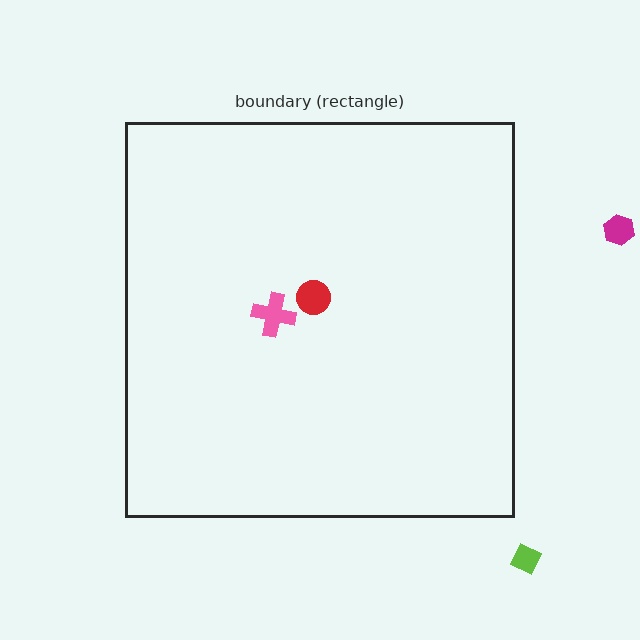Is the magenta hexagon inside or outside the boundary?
Outside.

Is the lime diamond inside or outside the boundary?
Outside.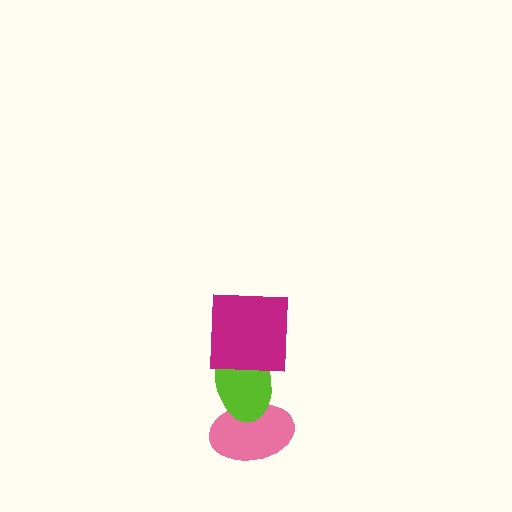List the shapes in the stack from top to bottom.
From top to bottom: the magenta square, the lime ellipse, the pink ellipse.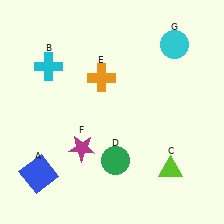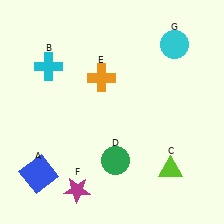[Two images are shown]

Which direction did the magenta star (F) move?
The magenta star (F) moved down.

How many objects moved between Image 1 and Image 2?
1 object moved between the two images.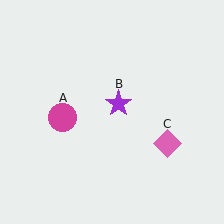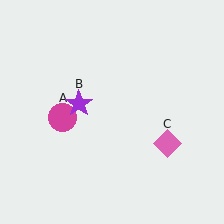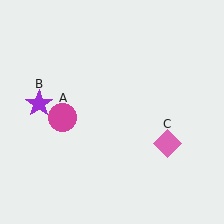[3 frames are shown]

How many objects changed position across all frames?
1 object changed position: purple star (object B).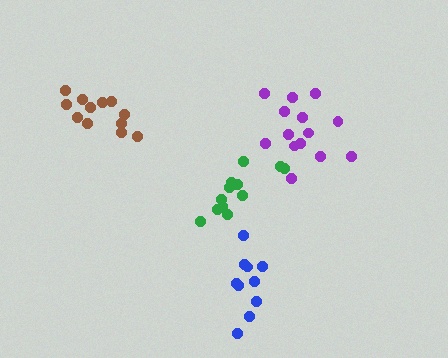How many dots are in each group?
Group 1: 10 dots, Group 2: 14 dots, Group 3: 12 dots, Group 4: 12 dots (48 total).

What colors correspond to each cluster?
The clusters are colored: blue, purple, brown, green.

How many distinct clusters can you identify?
There are 4 distinct clusters.